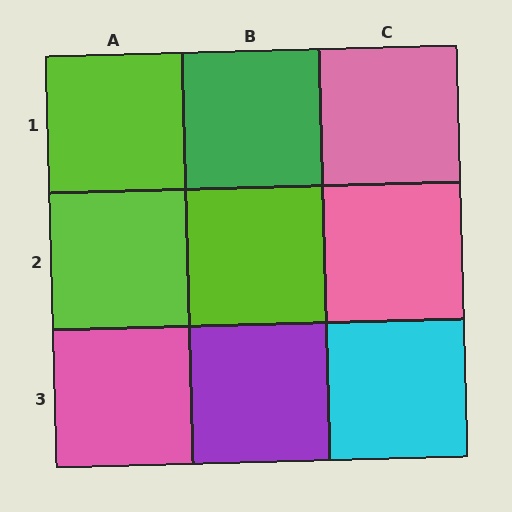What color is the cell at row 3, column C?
Cyan.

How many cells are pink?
3 cells are pink.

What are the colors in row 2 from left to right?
Lime, lime, pink.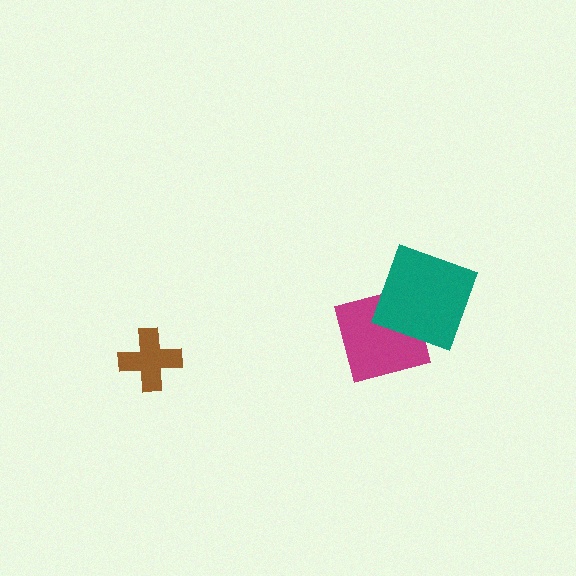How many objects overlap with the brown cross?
0 objects overlap with the brown cross.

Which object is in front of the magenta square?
The teal square is in front of the magenta square.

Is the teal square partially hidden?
No, no other shape covers it.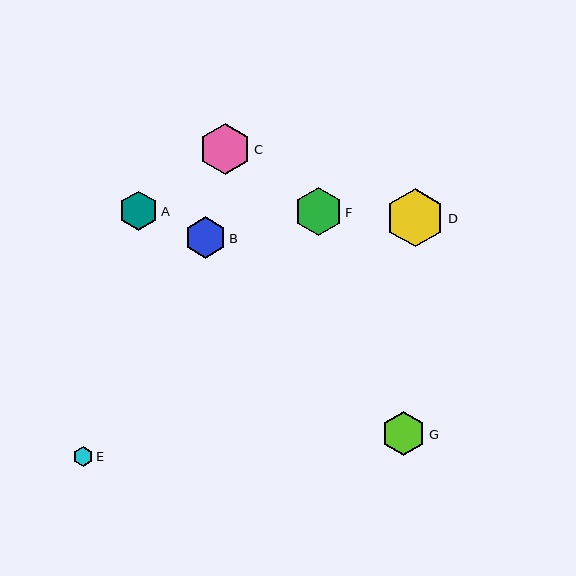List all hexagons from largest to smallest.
From largest to smallest: D, C, F, G, B, A, E.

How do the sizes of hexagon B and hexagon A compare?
Hexagon B and hexagon A are approximately the same size.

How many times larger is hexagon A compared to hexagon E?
Hexagon A is approximately 1.9 times the size of hexagon E.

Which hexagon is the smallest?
Hexagon E is the smallest with a size of approximately 21 pixels.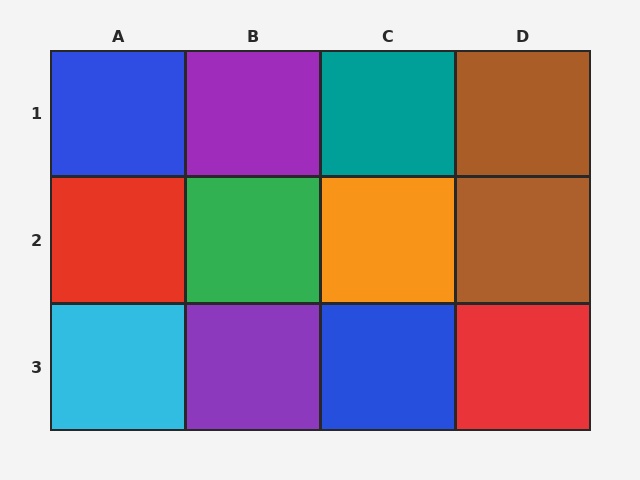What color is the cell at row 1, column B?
Purple.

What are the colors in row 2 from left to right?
Red, green, orange, brown.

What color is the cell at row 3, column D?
Red.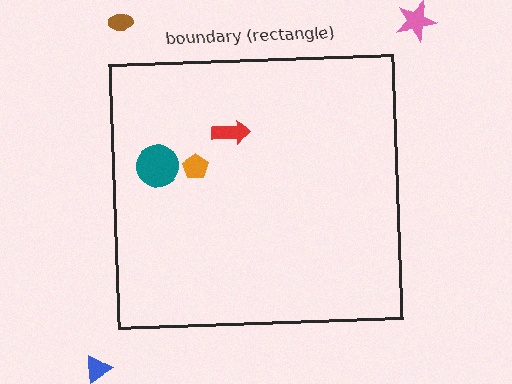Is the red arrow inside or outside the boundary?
Inside.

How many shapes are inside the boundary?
3 inside, 3 outside.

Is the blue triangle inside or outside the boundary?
Outside.